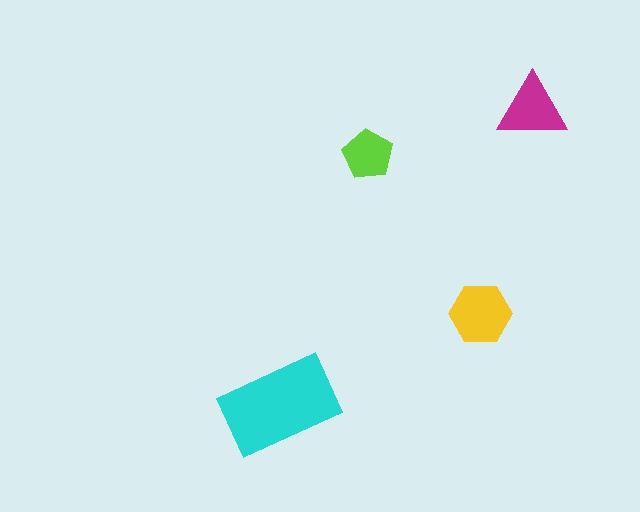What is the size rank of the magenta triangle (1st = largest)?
3rd.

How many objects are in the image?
There are 4 objects in the image.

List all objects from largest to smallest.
The cyan rectangle, the yellow hexagon, the magenta triangle, the lime pentagon.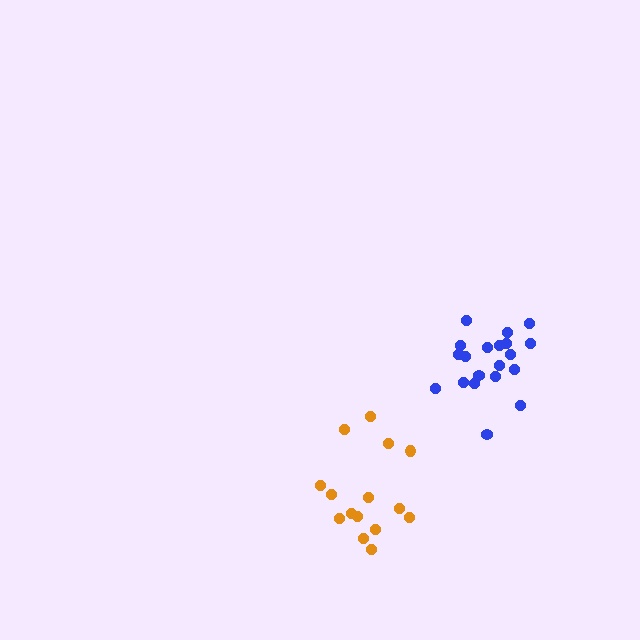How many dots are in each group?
Group 1: 15 dots, Group 2: 20 dots (35 total).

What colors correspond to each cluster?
The clusters are colored: orange, blue.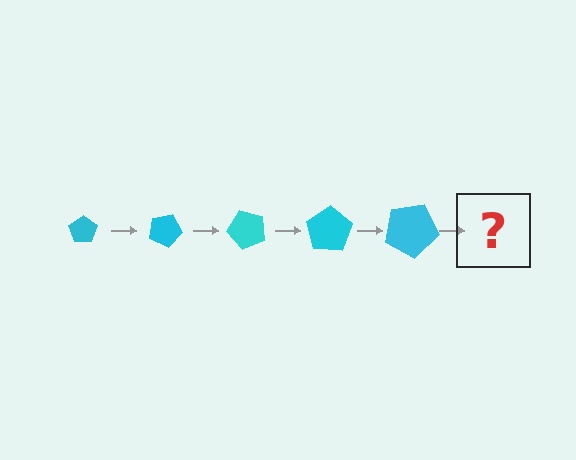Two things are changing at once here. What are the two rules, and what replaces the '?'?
The two rules are that the pentagon grows larger each step and it rotates 25 degrees each step. The '?' should be a pentagon, larger than the previous one and rotated 125 degrees from the start.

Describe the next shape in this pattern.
It should be a pentagon, larger than the previous one and rotated 125 degrees from the start.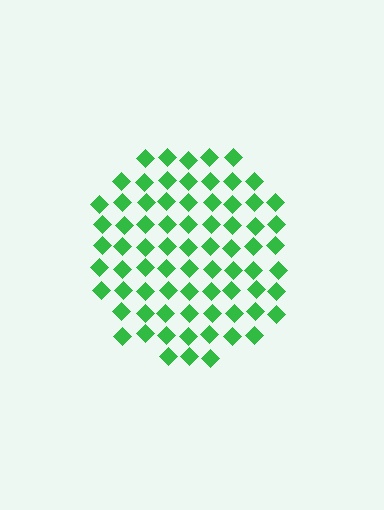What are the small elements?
The small elements are diamonds.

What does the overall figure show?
The overall figure shows a circle.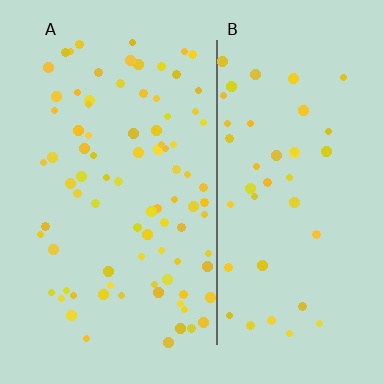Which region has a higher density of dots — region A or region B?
A (the left).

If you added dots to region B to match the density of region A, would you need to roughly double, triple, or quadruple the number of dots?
Approximately double.